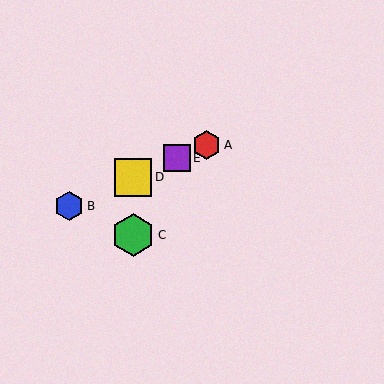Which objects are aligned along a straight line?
Objects A, B, D, E are aligned along a straight line.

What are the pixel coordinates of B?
Object B is at (69, 206).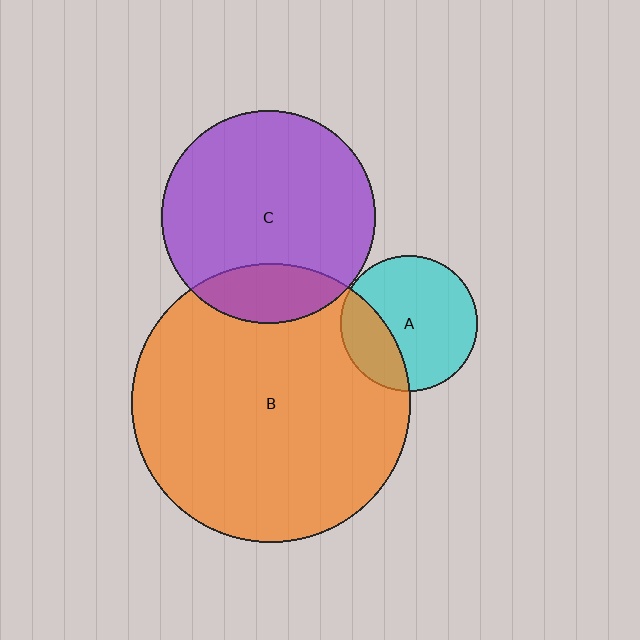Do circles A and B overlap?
Yes.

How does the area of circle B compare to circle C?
Approximately 1.7 times.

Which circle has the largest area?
Circle B (orange).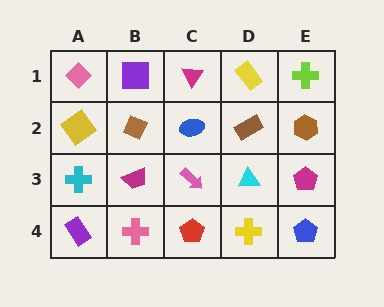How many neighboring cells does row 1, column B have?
3.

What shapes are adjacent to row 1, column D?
A brown rectangle (row 2, column D), a magenta triangle (row 1, column C), a lime cross (row 1, column E).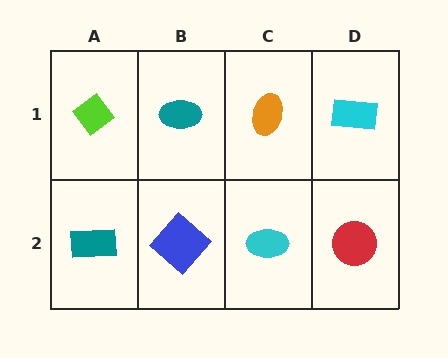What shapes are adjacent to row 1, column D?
A red circle (row 2, column D), an orange ellipse (row 1, column C).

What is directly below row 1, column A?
A teal rectangle.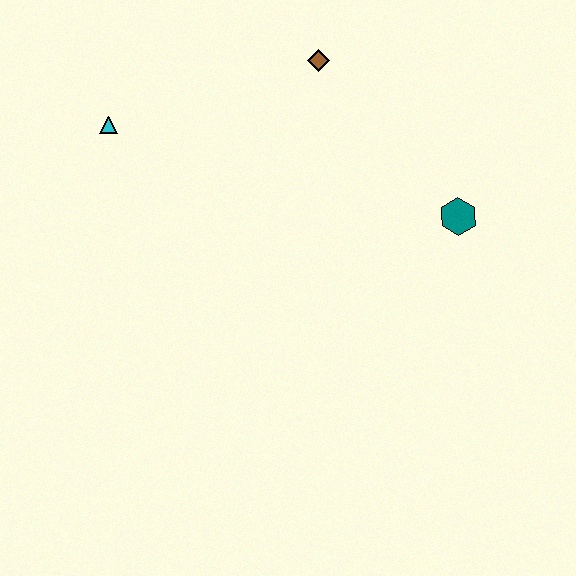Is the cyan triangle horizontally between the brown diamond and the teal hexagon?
No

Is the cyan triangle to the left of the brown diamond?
Yes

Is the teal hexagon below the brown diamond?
Yes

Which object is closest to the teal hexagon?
The brown diamond is closest to the teal hexagon.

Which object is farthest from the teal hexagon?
The cyan triangle is farthest from the teal hexagon.